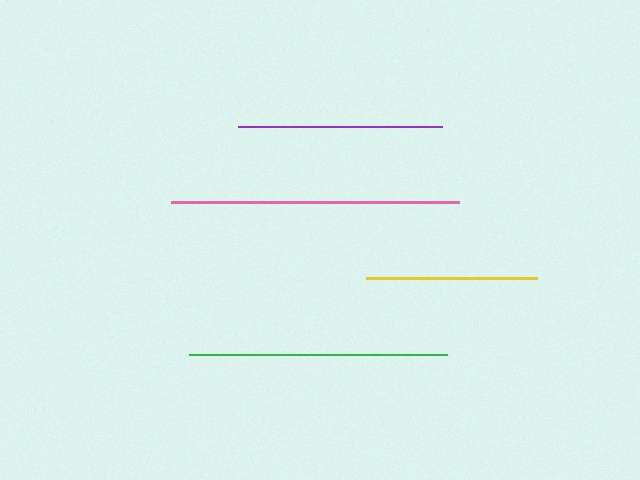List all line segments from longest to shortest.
From longest to shortest: pink, green, purple, yellow.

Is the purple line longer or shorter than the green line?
The green line is longer than the purple line.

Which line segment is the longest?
The pink line is the longest at approximately 288 pixels.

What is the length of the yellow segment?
The yellow segment is approximately 171 pixels long.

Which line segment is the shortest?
The yellow line is the shortest at approximately 171 pixels.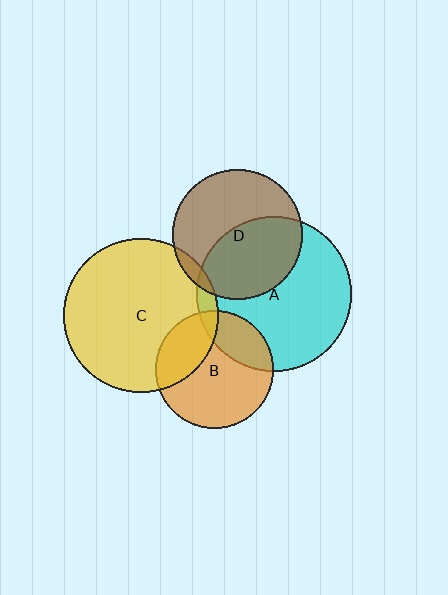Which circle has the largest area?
Circle A (cyan).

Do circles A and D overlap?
Yes.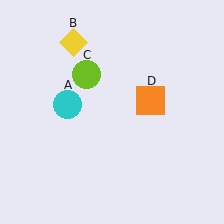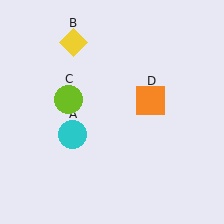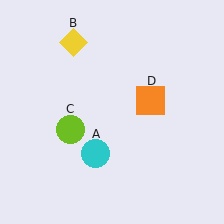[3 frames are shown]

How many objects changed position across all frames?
2 objects changed position: cyan circle (object A), lime circle (object C).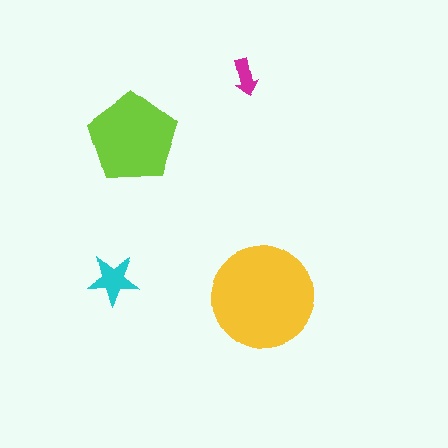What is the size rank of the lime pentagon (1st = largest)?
2nd.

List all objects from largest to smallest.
The yellow circle, the lime pentagon, the cyan star, the magenta arrow.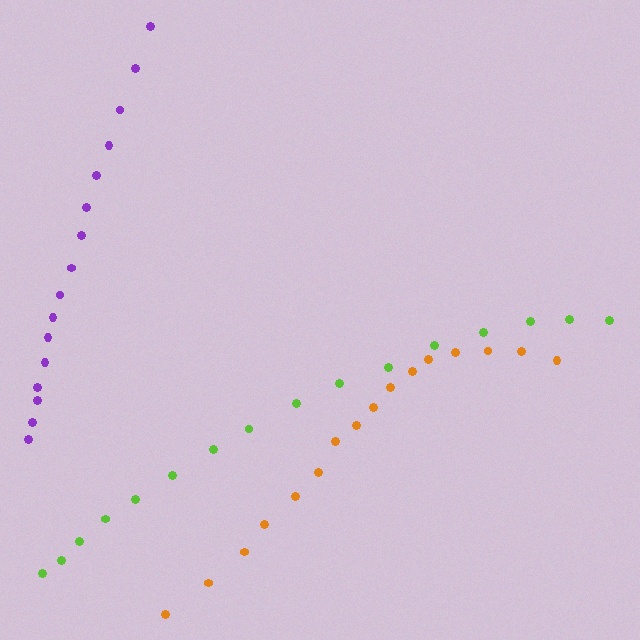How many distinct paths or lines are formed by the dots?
There are 3 distinct paths.